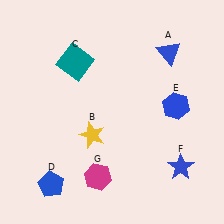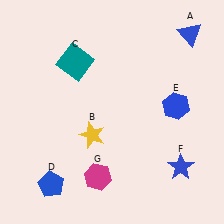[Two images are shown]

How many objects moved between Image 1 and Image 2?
1 object moved between the two images.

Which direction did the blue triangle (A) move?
The blue triangle (A) moved right.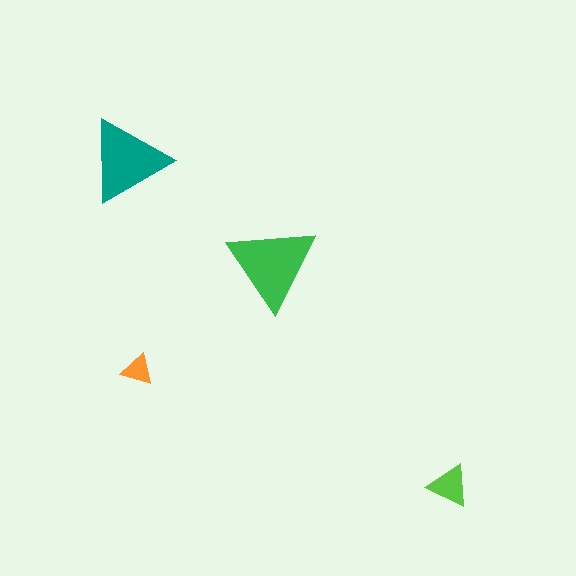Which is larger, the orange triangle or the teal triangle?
The teal one.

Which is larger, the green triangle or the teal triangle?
The green one.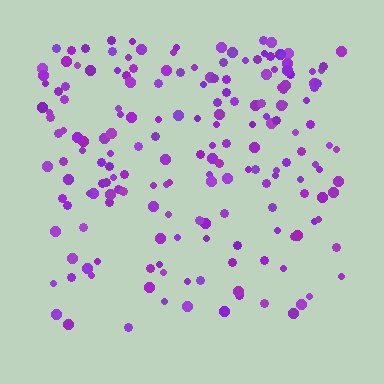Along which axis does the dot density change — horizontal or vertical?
Vertical.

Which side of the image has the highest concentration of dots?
The top.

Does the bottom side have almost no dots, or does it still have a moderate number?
Still a moderate number, just noticeably fewer than the top.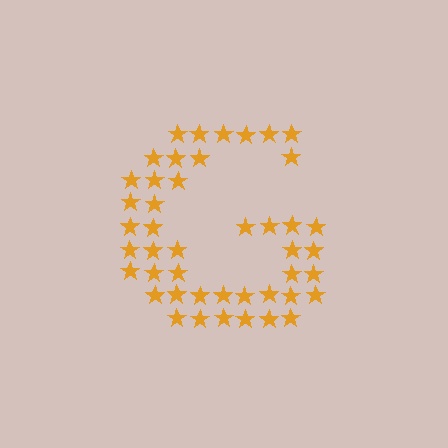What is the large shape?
The large shape is the letter G.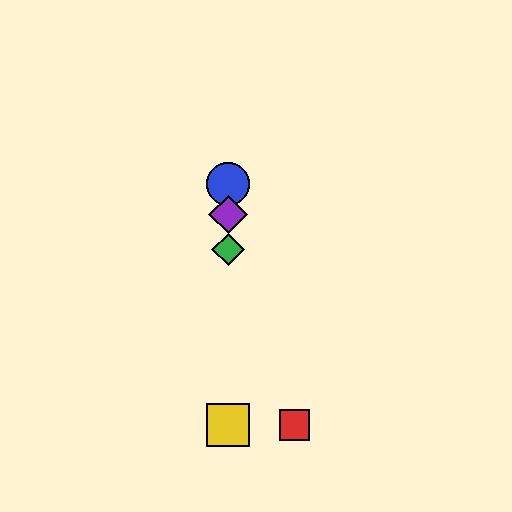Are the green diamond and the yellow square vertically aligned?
Yes, both are at x≈228.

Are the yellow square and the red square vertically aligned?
No, the yellow square is at x≈228 and the red square is at x≈294.